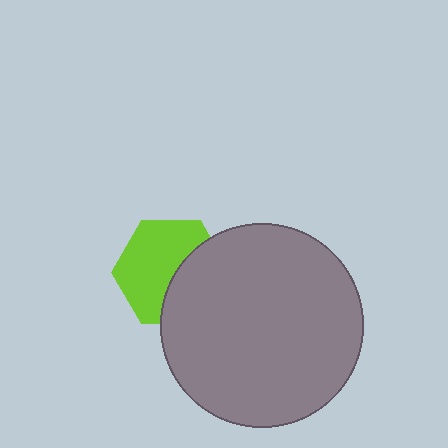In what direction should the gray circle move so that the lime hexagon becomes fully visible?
The gray circle should move right. That is the shortest direction to clear the overlap and leave the lime hexagon fully visible.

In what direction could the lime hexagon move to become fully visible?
The lime hexagon could move left. That would shift it out from behind the gray circle entirely.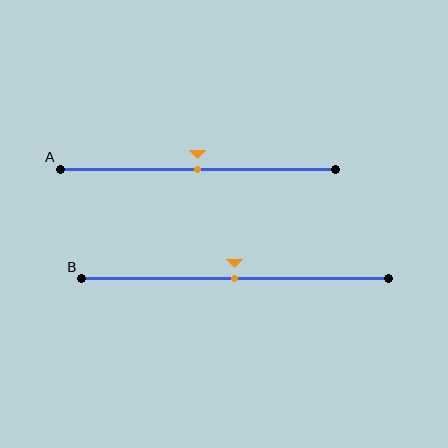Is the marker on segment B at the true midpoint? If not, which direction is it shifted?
Yes, the marker on segment B is at the true midpoint.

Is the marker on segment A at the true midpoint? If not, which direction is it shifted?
Yes, the marker on segment A is at the true midpoint.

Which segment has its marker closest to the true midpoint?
Segment A has its marker closest to the true midpoint.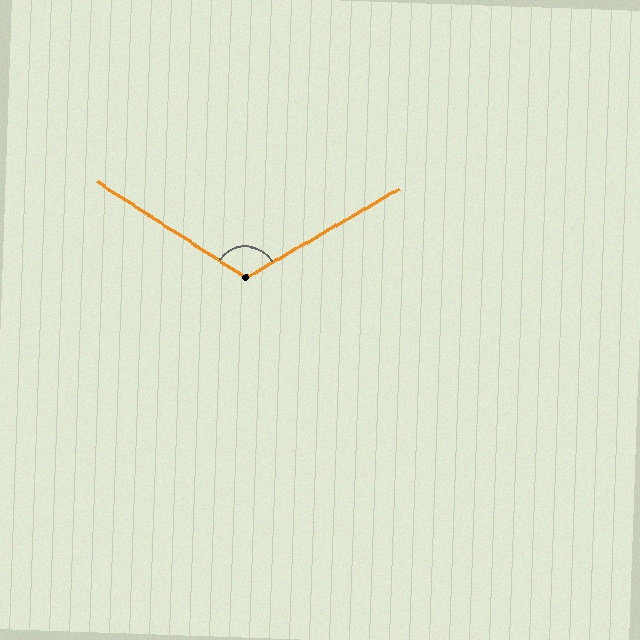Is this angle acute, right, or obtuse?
It is obtuse.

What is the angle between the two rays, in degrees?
Approximately 117 degrees.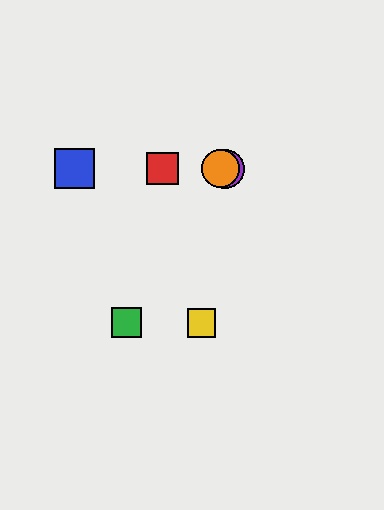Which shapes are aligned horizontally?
The red square, the blue square, the purple circle, the orange circle are aligned horizontally.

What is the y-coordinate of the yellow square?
The yellow square is at y≈323.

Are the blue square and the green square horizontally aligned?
No, the blue square is at y≈169 and the green square is at y≈322.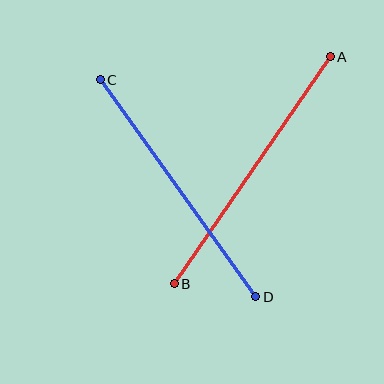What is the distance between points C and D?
The distance is approximately 267 pixels.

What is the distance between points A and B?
The distance is approximately 275 pixels.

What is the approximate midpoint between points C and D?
The midpoint is at approximately (178, 188) pixels.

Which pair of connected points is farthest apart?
Points A and B are farthest apart.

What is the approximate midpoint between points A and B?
The midpoint is at approximately (252, 170) pixels.